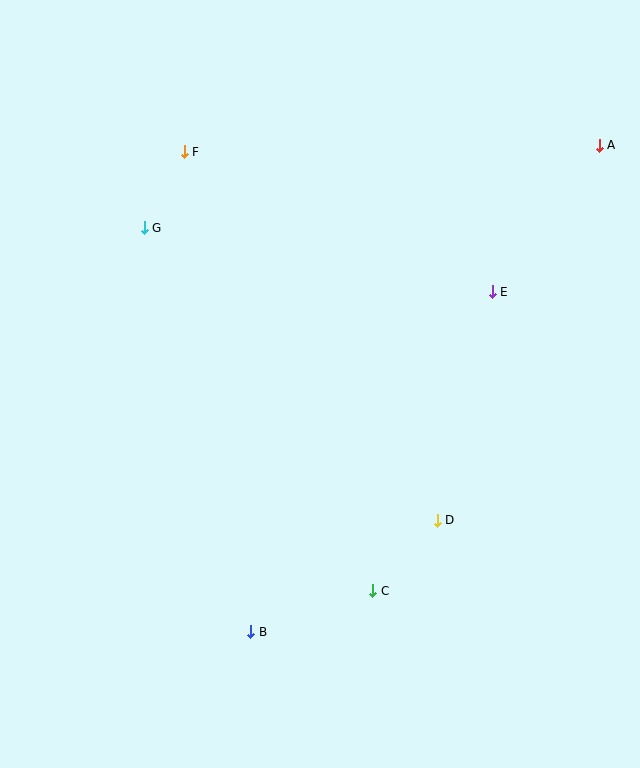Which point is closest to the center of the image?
Point D at (437, 520) is closest to the center.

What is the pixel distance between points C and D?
The distance between C and D is 95 pixels.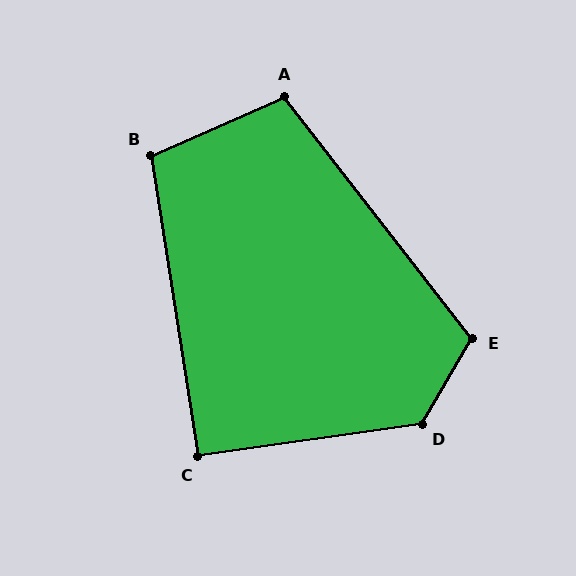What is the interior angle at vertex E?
Approximately 112 degrees (obtuse).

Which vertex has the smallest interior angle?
C, at approximately 91 degrees.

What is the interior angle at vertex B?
Approximately 105 degrees (obtuse).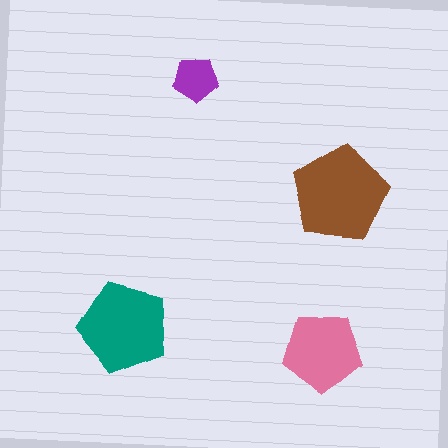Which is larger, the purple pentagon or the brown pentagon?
The brown one.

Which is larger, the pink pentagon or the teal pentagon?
The teal one.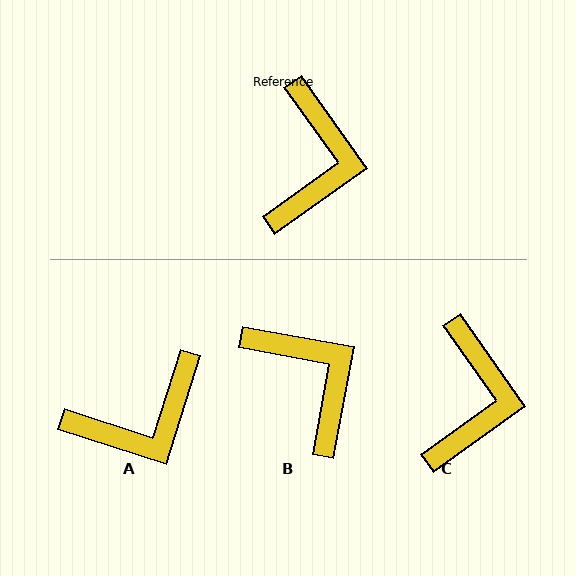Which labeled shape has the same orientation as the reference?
C.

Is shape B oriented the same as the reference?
No, it is off by about 44 degrees.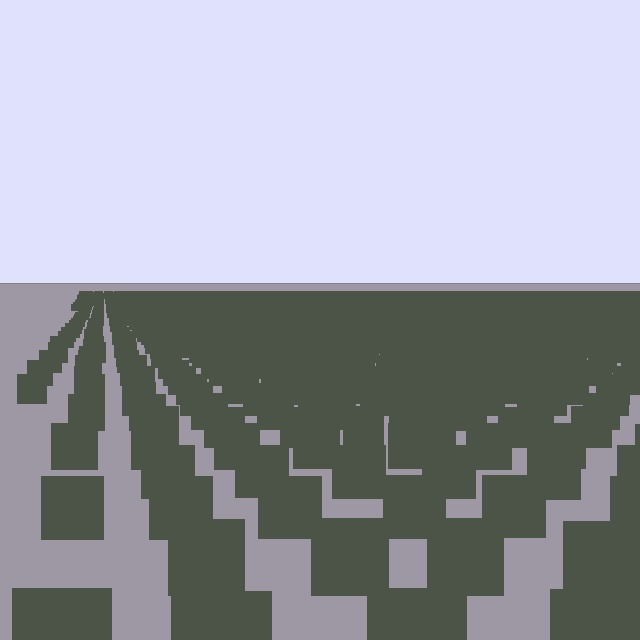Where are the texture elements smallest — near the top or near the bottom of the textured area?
Near the top.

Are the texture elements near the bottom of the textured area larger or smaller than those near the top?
Larger. Near the bottom, elements are closer to the viewer and appear at a bigger on-screen size.